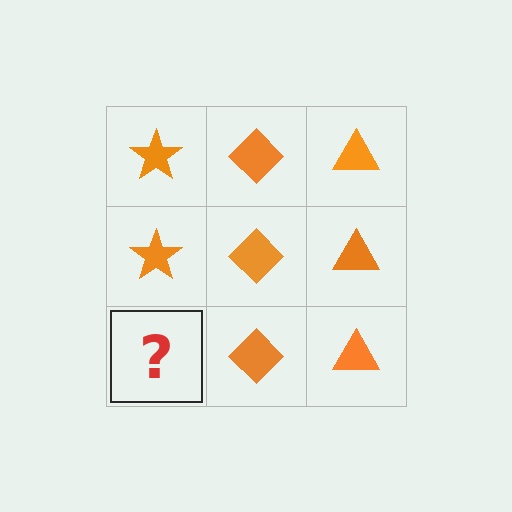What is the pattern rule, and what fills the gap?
The rule is that each column has a consistent shape. The gap should be filled with an orange star.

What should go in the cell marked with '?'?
The missing cell should contain an orange star.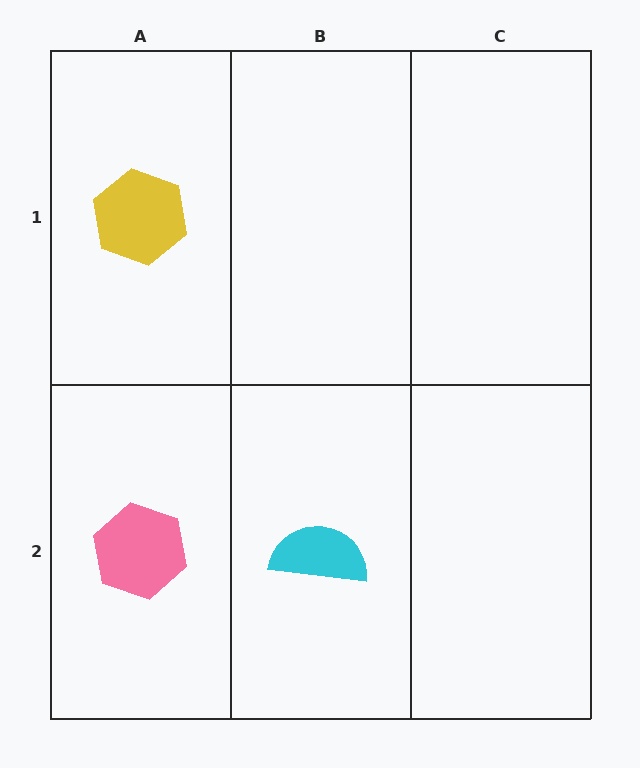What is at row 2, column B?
A cyan semicircle.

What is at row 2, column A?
A pink hexagon.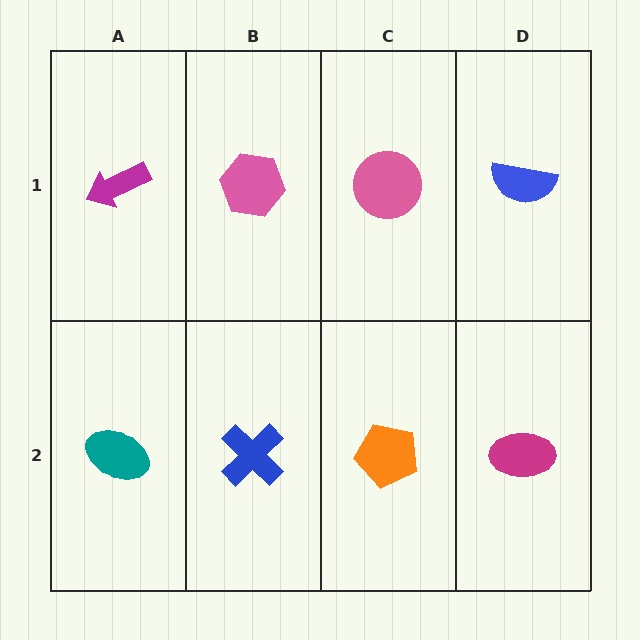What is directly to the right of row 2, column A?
A blue cross.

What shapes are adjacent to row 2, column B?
A pink hexagon (row 1, column B), a teal ellipse (row 2, column A), an orange pentagon (row 2, column C).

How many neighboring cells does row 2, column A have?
2.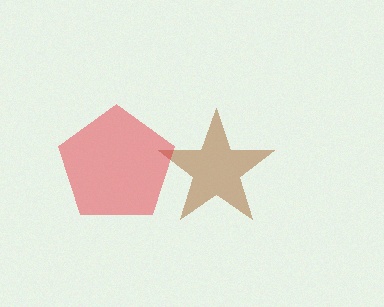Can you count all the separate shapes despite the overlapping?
Yes, there are 2 separate shapes.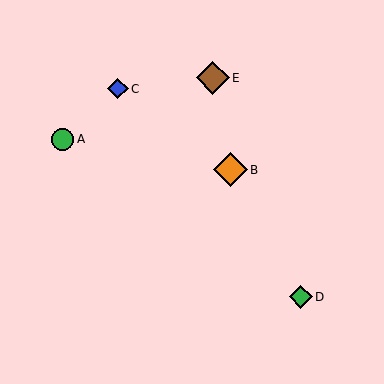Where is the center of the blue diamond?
The center of the blue diamond is at (118, 89).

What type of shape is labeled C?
Shape C is a blue diamond.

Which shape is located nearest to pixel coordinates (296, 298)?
The green diamond (labeled D) at (301, 297) is nearest to that location.